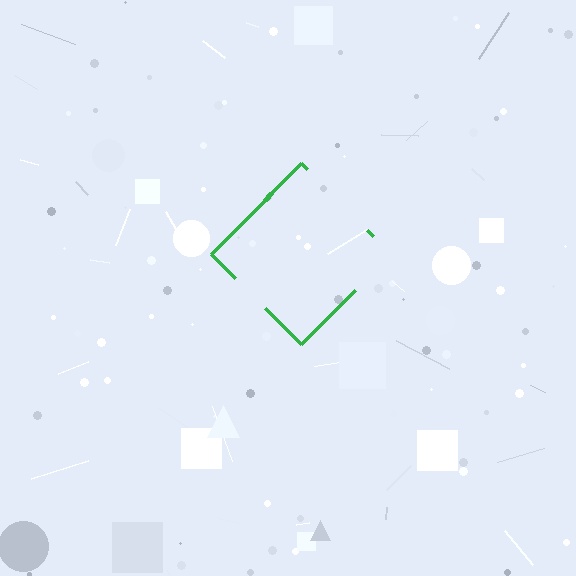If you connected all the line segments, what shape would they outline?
They would outline a diamond.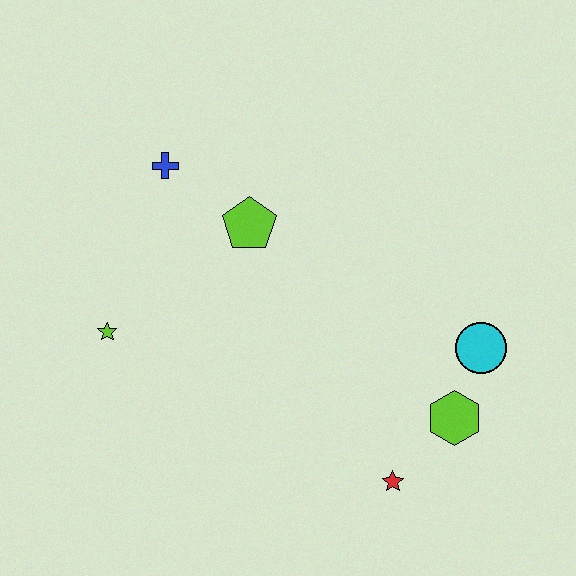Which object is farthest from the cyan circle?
The lime star is farthest from the cyan circle.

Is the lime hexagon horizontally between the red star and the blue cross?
No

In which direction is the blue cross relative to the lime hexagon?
The blue cross is to the left of the lime hexagon.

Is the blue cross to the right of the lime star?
Yes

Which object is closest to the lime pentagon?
The blue cross is closest to the lime pentagon.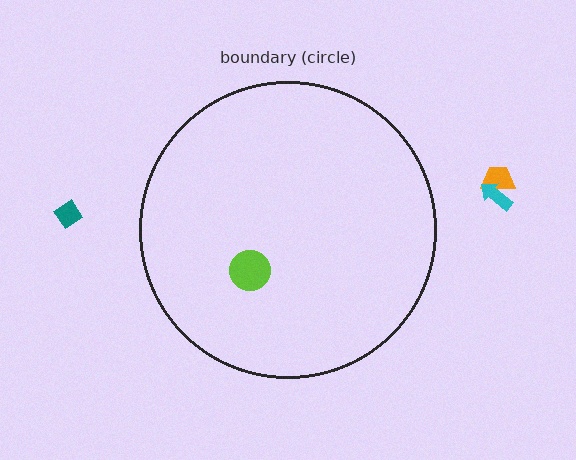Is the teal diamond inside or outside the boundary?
Outside.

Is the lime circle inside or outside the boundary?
Inside.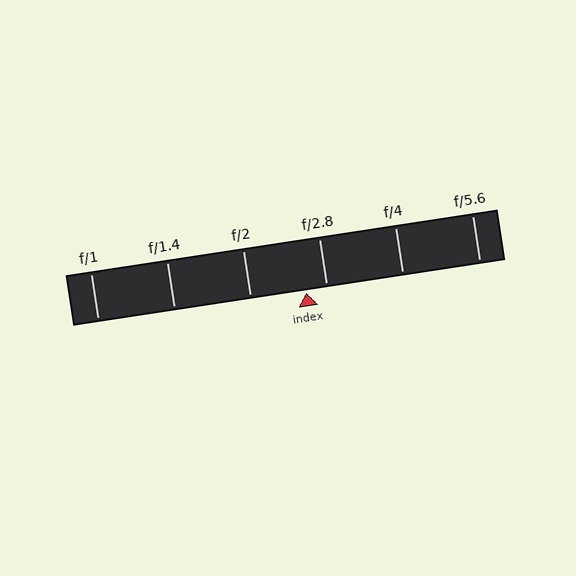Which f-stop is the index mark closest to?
The index mark is closest to f/2.8.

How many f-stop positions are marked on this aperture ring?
There are 6 f-stop positions marked.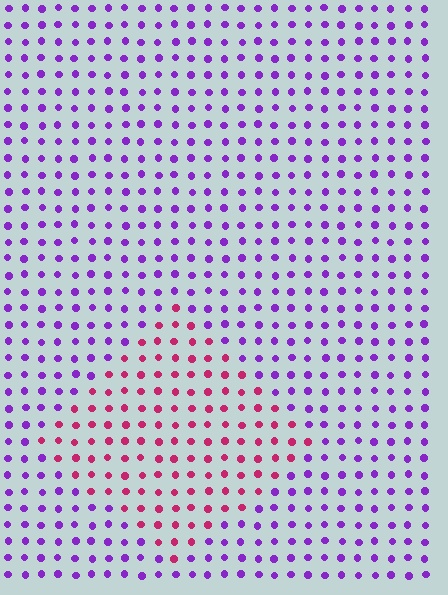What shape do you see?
I see a diamond.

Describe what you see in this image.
The image is filled with small purple elements in a uniform arrangement. A diamond-shaped region is visible where the elements are tinted to a slightly different hue, forming a subtle color boundary.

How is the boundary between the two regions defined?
The boundary is defined purely by a slight shift in hue (about 56 degrees). Spacing, size, and orientation are identical on both sides.